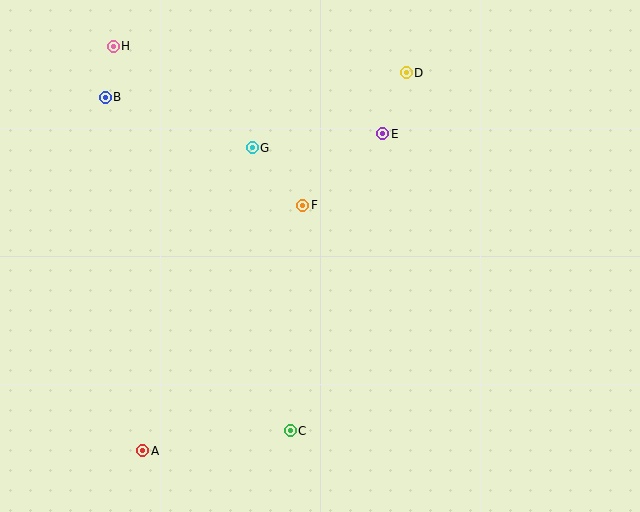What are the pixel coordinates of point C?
Point C is at (291, 431).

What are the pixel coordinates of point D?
Point D is at (406, 73).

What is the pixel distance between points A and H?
The distance between A and H is 406 pixels.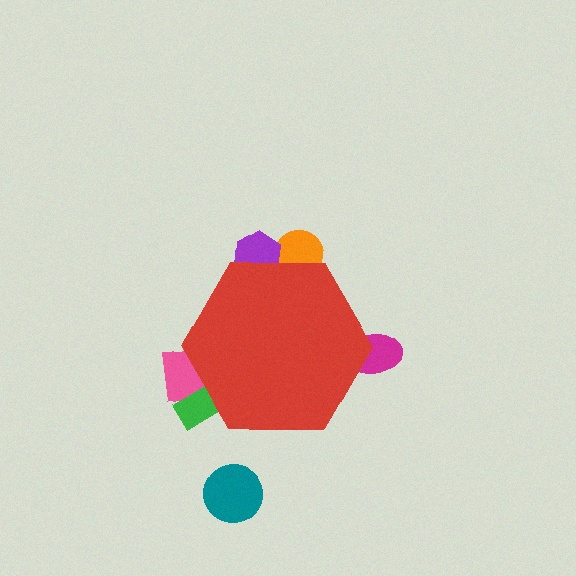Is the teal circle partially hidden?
No, the teal circle is fully visible.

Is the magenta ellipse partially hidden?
Yes, the magenta ellipse is partially hidden behind the red hexagon.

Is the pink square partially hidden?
Yes, the pink square is partially hidden behind the red hexagon.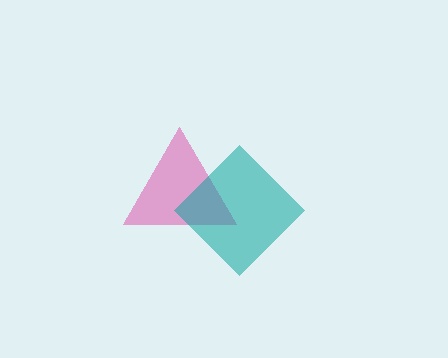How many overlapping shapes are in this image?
There are 2 overlapping shapes in the image.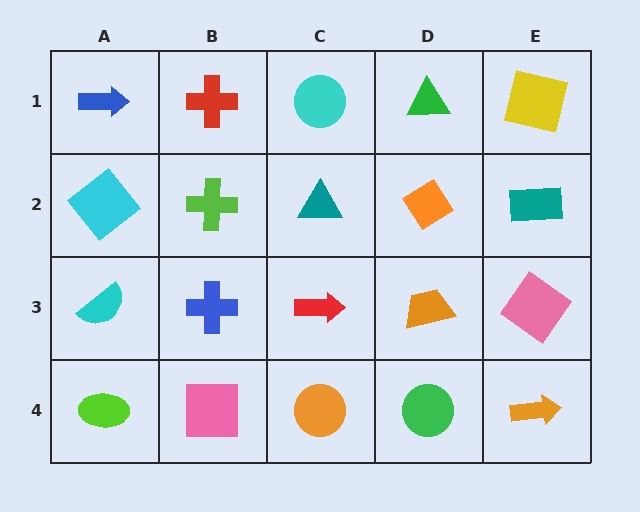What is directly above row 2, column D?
A green triangle.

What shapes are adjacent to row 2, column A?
A blue arrow (row 1, column A), a cyan semicircle (row 3, column A), a lime cross (row 2, column B).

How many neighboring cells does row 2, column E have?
3.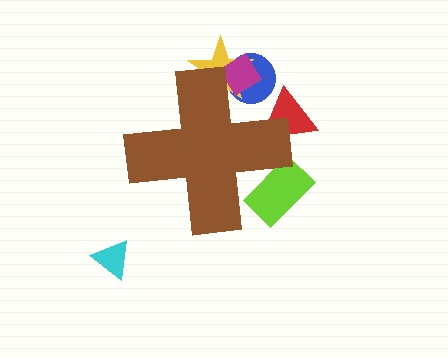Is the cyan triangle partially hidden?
No, the cyan triangle is fully visible.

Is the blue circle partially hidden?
Yes, the blue circle is partially hidden behind the brown cross.